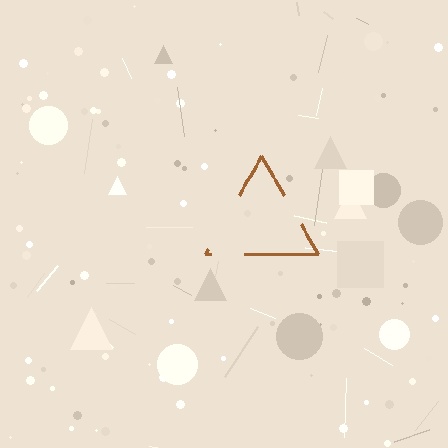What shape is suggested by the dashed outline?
The dashed outline suggests a triangle.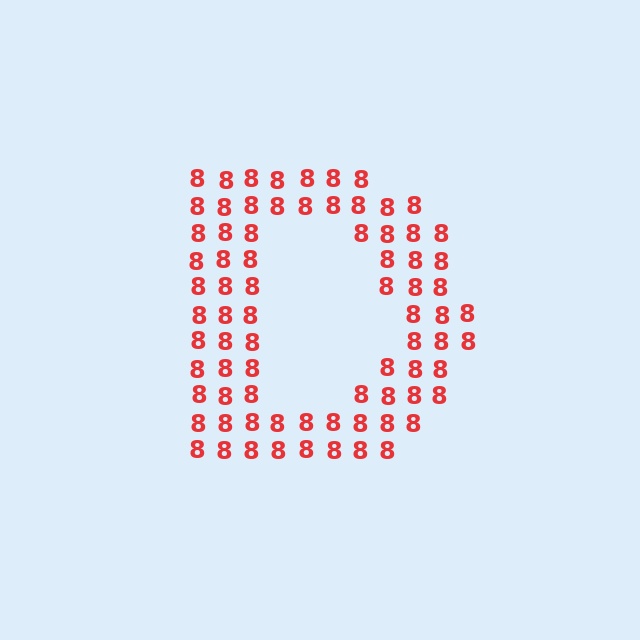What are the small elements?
The small elements are digit 8's.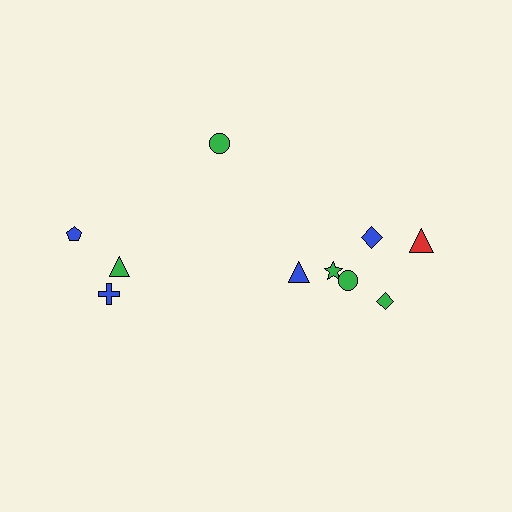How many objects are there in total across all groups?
There are 10 objects.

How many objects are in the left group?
There are 4 objects.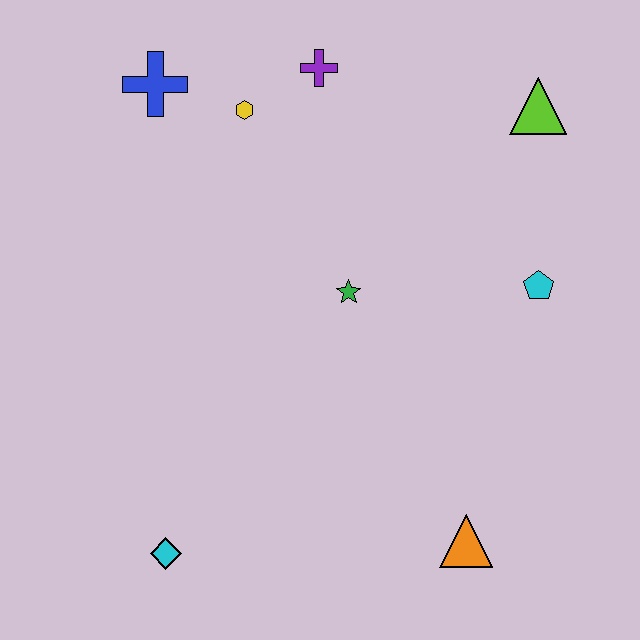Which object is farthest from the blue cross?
The orange triangle is farthest from the blue cross.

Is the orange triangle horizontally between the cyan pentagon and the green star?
Yes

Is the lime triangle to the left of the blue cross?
No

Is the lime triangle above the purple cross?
No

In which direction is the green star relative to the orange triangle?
The green star is above the orange triangle.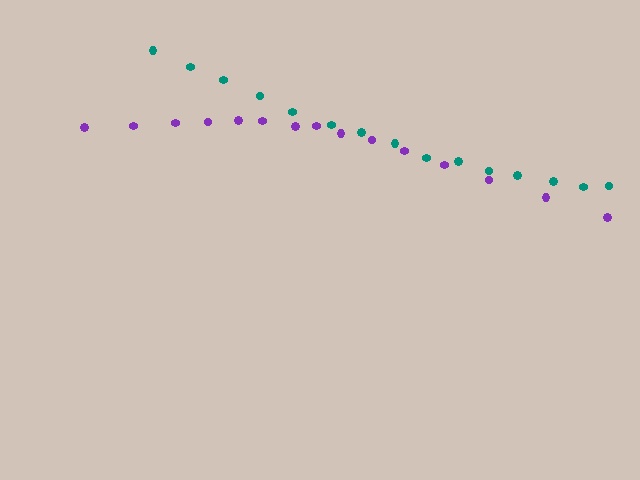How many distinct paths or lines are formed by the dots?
There are 2 distinct paths.